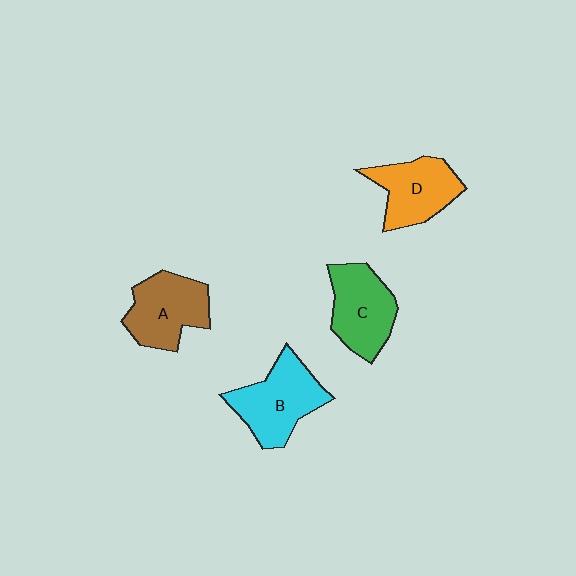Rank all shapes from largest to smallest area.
From largest to smallest: B (cyan), C (green), A (brown), D (orange).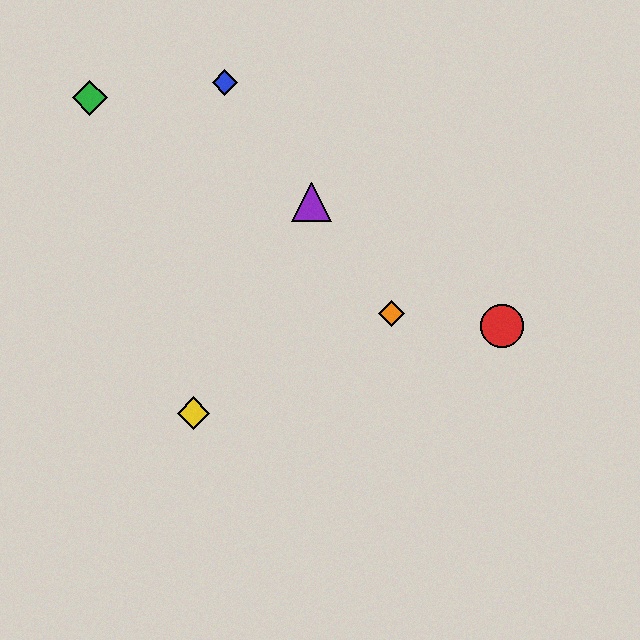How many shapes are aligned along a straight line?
3 shapes (the blue diamond, the purple triangle, the orange diamond) are aligned along a straight line.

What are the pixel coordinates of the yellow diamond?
The yellow diamond is at (193, 413).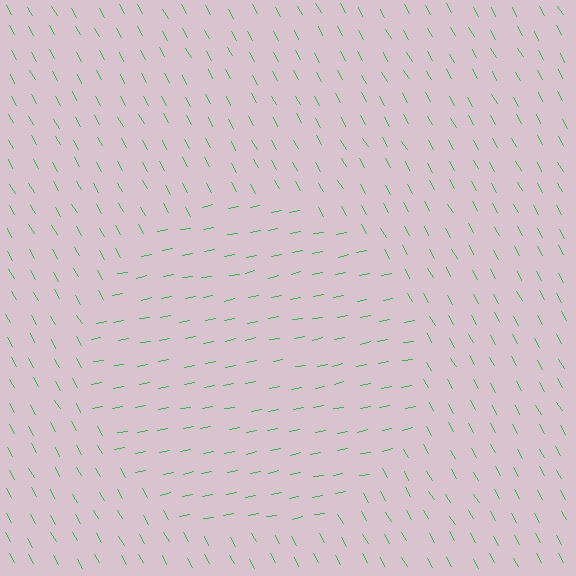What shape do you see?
I see a circle.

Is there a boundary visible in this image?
Yes, there is a texture boundary formed by a change in line orientation.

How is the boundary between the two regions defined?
The boundary is defined purely by a change in line orientation (approximately 71 degrees difference). All lines are the same color and thickness.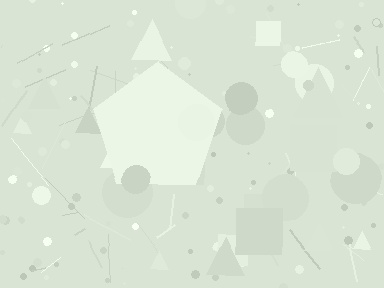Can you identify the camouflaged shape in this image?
The camouflaged shape is a pentagon.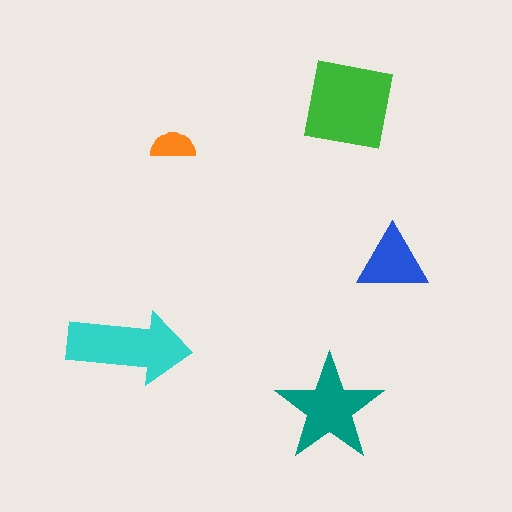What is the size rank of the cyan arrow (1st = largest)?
2nd.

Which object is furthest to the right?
The blue triangle is rightmost.